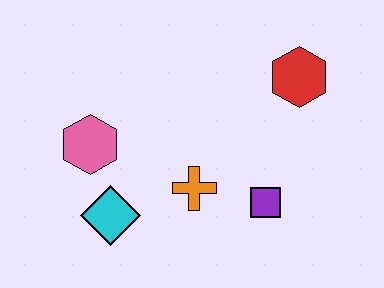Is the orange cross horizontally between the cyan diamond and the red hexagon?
Yes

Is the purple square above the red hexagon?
No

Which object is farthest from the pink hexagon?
The red hexagon is farthest from the pink hexagon.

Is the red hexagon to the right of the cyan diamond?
Yes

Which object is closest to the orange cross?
The purple square is closest to the orange cross.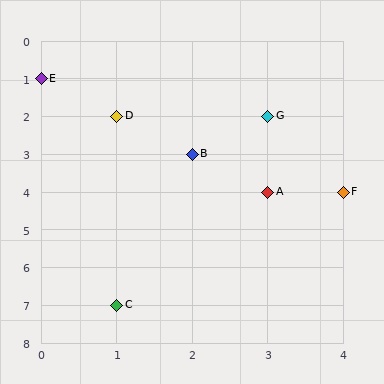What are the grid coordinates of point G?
Point G is at grid coordinates (3, 2).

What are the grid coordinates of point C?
Point C is at grid coordinates (1, 7).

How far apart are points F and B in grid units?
Points F and B are 2 columns and 1 row apart (about 2.2 grid units diagonally).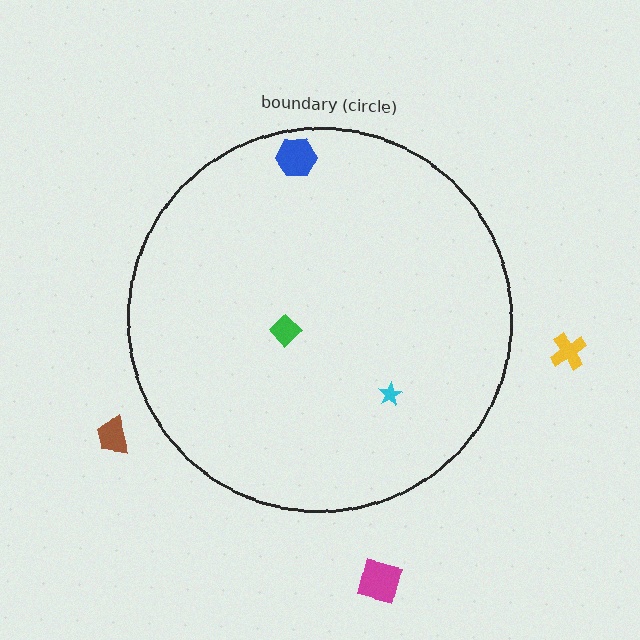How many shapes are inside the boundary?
3 inside, 3 outside.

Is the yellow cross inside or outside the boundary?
Outside.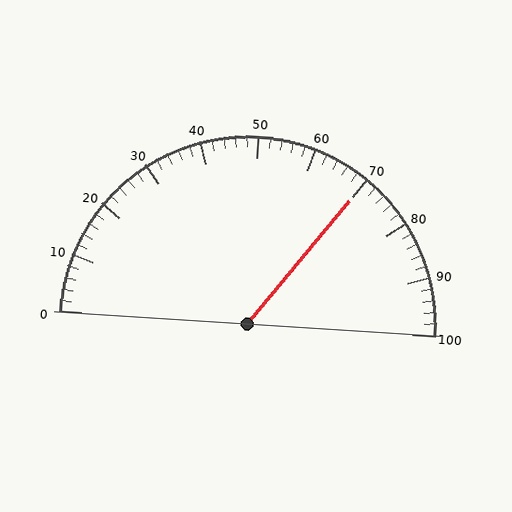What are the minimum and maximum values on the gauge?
The gauge ranges from 0 to 100.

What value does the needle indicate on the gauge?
The needle indicates approximately 70.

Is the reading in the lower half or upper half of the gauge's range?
The reading is in the upper half of the range (0 to 100).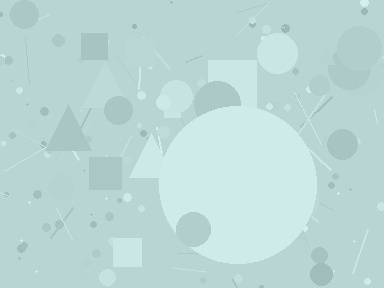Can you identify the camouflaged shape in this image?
The camouflaged shape is a circle.